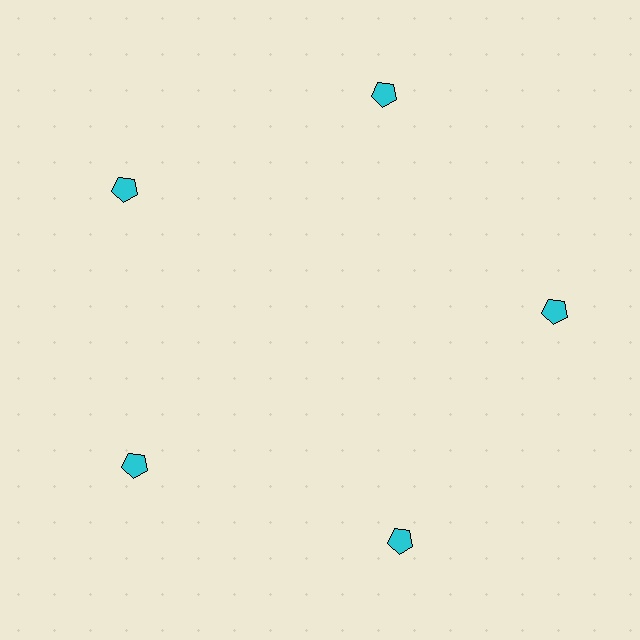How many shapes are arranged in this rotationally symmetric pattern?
There are 5 shapes, arranged in 5 groups of 1.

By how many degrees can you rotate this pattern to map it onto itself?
The pattern maps onto itself every 72 degrees of rotation.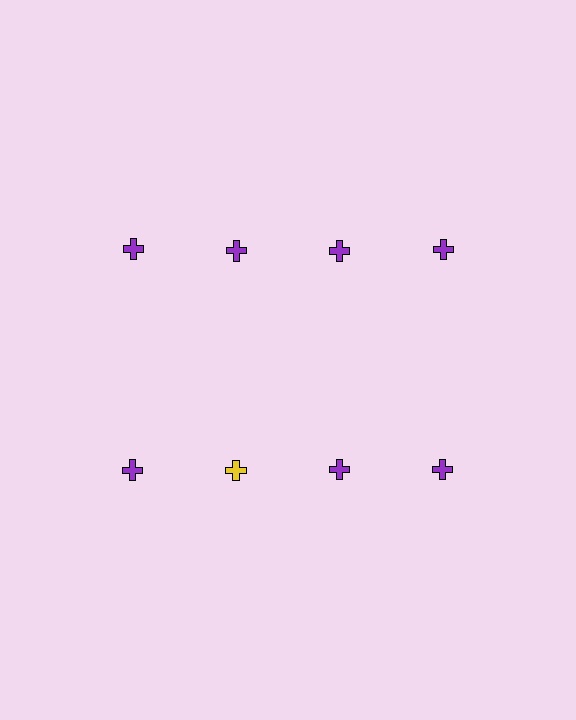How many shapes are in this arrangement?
There are 8 shapes arranged in a grid pattern.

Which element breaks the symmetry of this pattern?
The yellow cross in the second row, second from left column breaks the symmetry. All other shapes are purple crosses.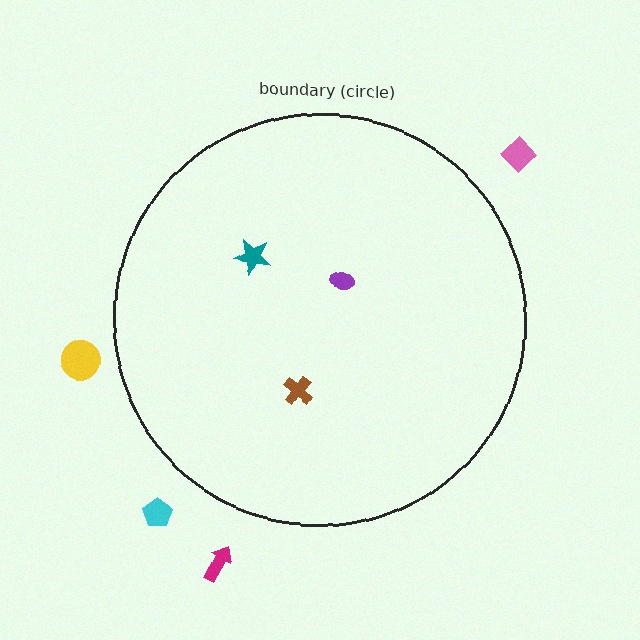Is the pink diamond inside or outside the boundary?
Outside.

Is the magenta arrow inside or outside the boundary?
Outside.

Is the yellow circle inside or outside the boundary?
Outside.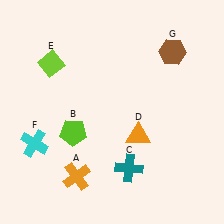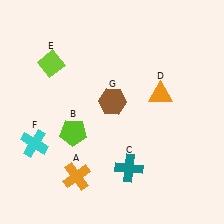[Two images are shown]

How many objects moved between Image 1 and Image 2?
2 objects moved between the two images.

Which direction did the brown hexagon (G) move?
The brown hexagon (G) moved left.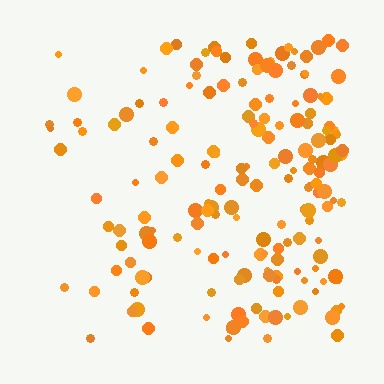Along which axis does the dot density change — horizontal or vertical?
Horizontal.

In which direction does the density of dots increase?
From left to right, with the right side densest.